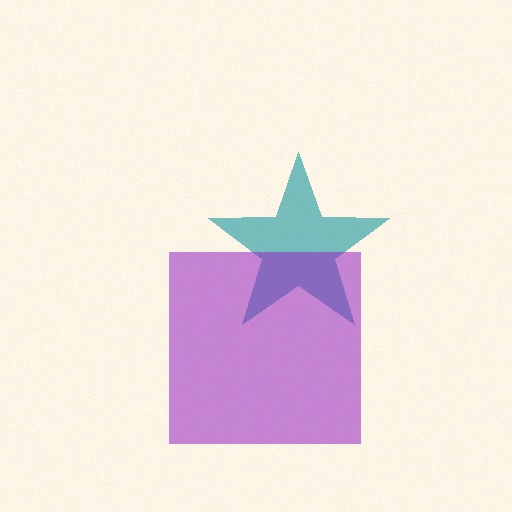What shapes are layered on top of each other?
The layered shapes are: a teal star, a purple square.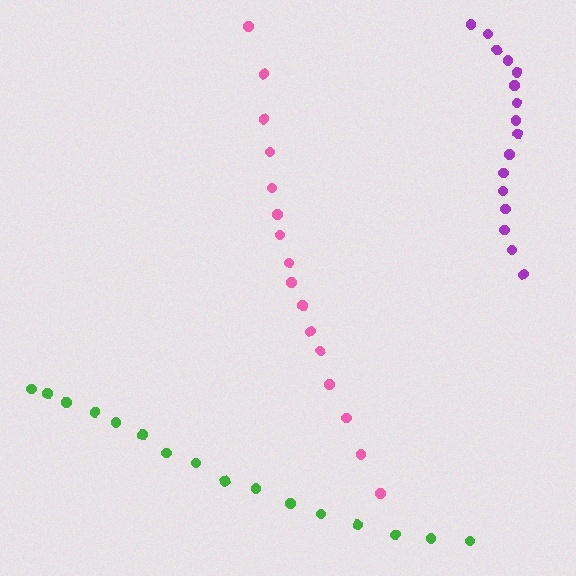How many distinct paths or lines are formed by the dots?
There are 3 distinct paths.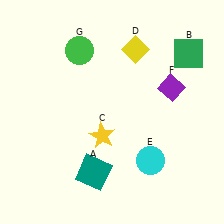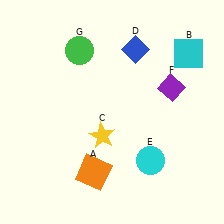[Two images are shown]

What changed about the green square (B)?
In Image 1, B is green. In Image 2, it changed to cyan.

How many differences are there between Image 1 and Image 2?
There are 3 differences between the two images.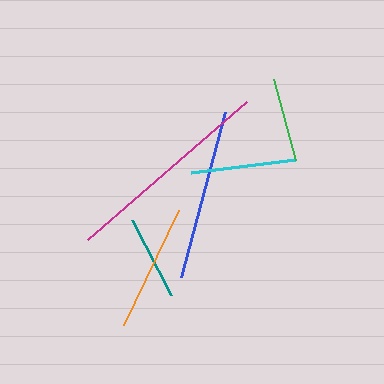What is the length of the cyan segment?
The cyan segment is approximately 104 pixels long.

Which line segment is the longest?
The magenta line is the longest at approximately 211 pixels.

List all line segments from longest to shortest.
From longest to shortest: magenta, blue, orange, cyan, teal, green.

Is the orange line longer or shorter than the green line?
The orange line is longer than the green line.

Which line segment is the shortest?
The green line is the shortest at approximately 83 pixels.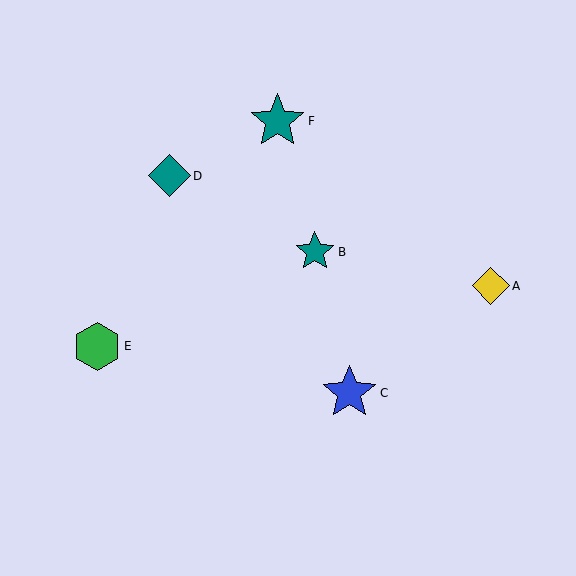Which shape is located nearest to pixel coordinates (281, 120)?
The teal star (labeled F) at (278, 121) is nearest to that location.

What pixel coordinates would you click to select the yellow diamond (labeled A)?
Click at (491, 286) to select the yellow diamond A.